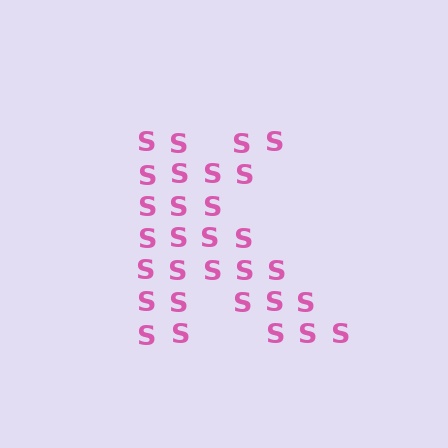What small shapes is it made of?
It is made of small letter S's.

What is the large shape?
The large shape is the letter K.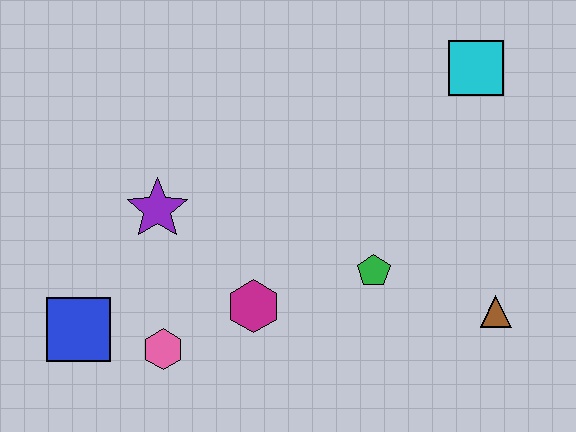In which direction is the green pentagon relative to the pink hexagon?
The green pentagon is to the right of the pink hexagon.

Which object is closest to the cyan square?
The green pentagon is closest to the cyan square.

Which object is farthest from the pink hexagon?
The cyan square is farthest from the pink hexagon.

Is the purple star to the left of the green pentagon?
Yes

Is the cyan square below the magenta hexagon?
No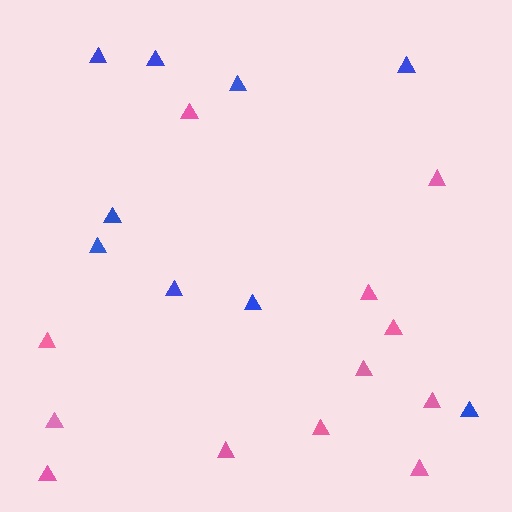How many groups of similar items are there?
There are 2 groups: one group of blue triangles (9) and one group of pink triangles (12).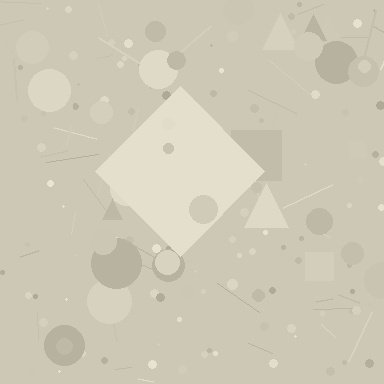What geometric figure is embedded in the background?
A diamond is embedded in the background.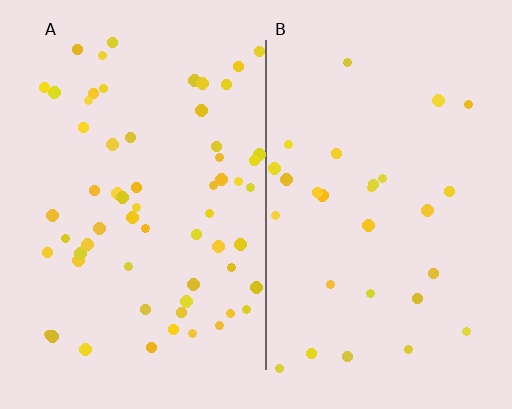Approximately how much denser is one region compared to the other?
Approximately 2.2× — region A over region B.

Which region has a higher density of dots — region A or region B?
A (the left).